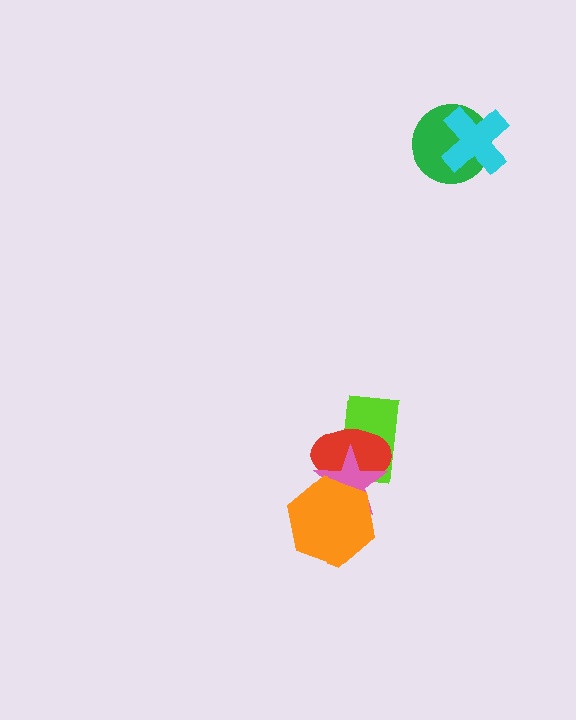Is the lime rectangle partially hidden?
Yes, it is partially covered by another shape.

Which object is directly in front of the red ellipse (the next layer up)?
The pink star is directly in front of the red ellipse.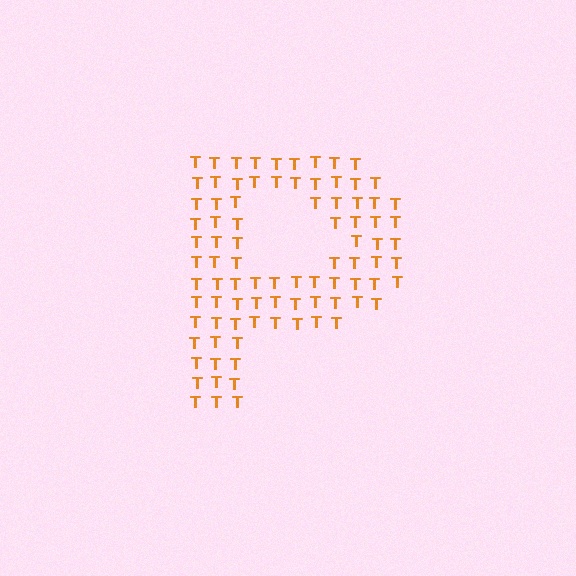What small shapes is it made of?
It is made of small letter T's.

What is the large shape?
The large shape is the letter P.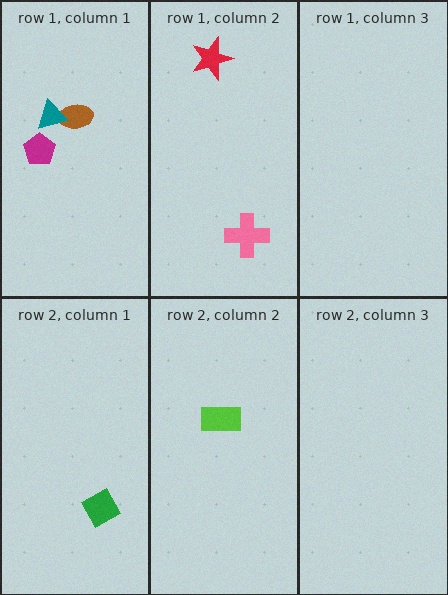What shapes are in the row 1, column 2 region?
The red star, the pink cross.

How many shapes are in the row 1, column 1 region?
3.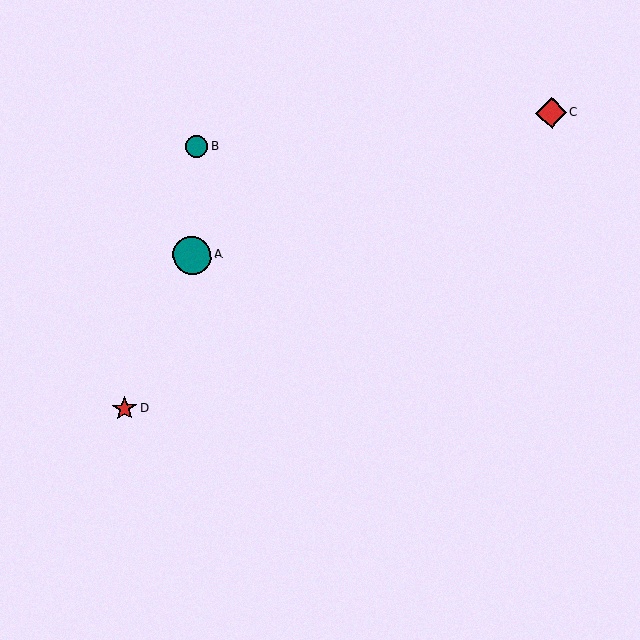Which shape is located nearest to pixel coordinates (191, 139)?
The teal circle (labeled B) at (197, 147) is nearest to that location.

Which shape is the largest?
The teal circle (labeled A) is the largest.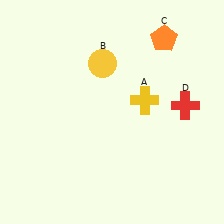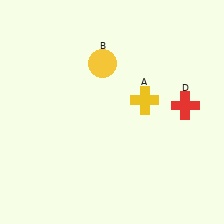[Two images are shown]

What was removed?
The orange pentagon (C) was removed in Image 2.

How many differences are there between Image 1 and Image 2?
There is 1 difference between the two images.